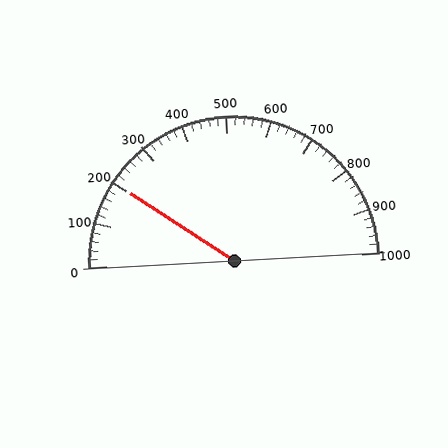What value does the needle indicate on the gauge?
The needle indicates approximately 200.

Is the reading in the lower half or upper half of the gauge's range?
The reading is in the lower half of the range (0 to 1000).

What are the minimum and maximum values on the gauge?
The gauge ranges from 0 to 1000.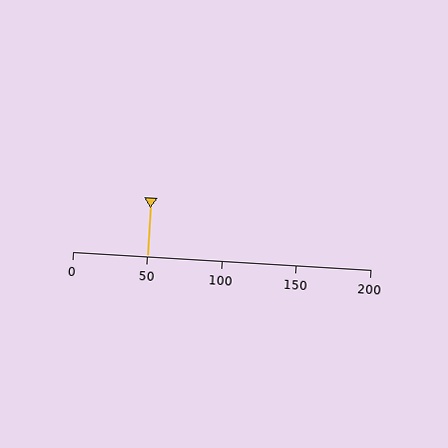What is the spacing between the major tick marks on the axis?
The major ticks are spaced 50 apart.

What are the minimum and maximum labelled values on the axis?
The axis runs from 0 to 200.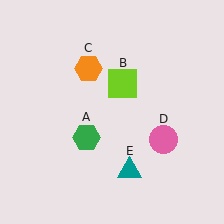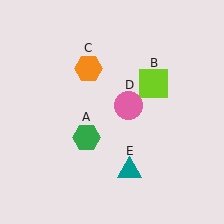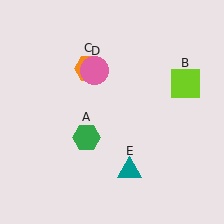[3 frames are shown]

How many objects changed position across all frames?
2 objects changed position: lime square (object B), pink circle (object D).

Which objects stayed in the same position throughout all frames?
Green hexagon (object A) and orange hexagon (object C) and teal triangle (object E) remained stationary.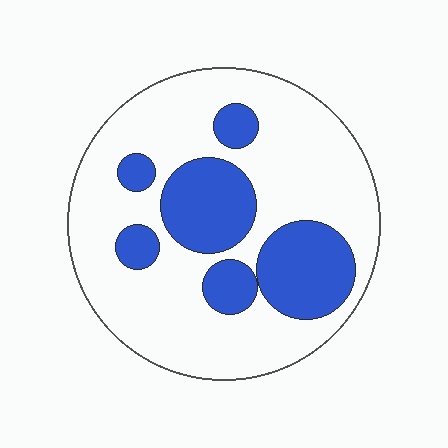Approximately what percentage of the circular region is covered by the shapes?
Approximately 30%.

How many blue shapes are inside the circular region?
6.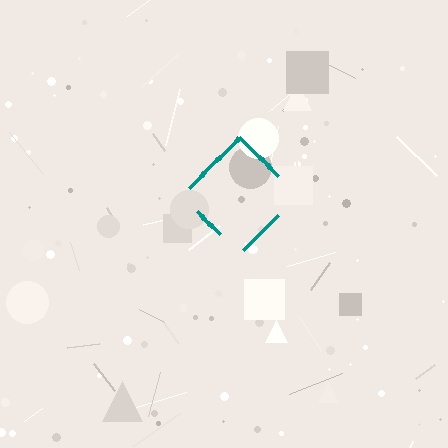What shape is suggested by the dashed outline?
The dashed outline suggests a diamond.